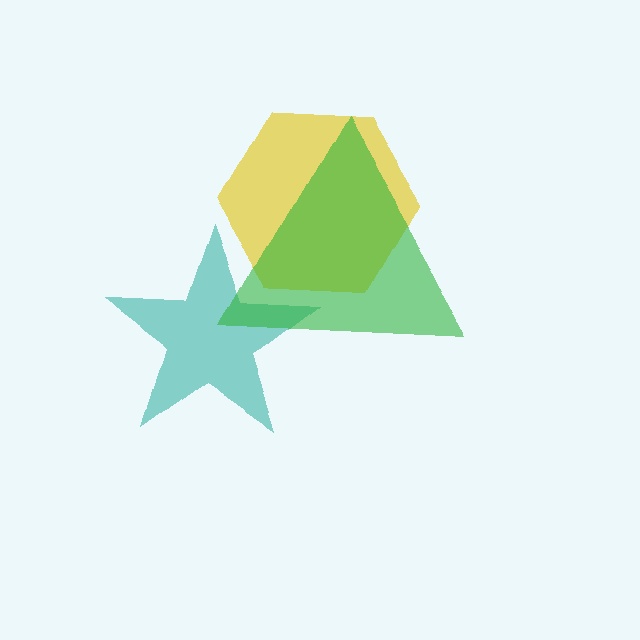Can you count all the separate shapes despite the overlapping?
Yes, there are 3 separate shapes.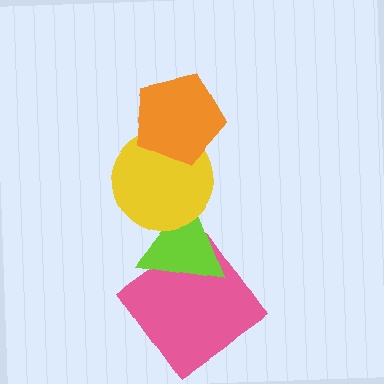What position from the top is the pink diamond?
The pink diamond is 4th from the top.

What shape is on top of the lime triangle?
The yellow circle is on top of the lime triangle.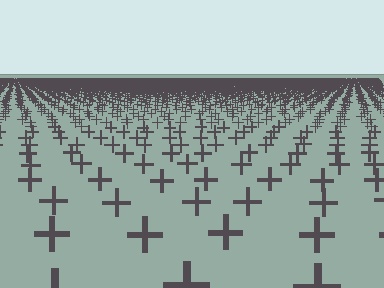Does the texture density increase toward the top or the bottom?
Density increases toward the top.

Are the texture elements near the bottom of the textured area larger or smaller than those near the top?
Larger. Near the bottom, elements are closer to the viewer and appear at a bigger on-screen size.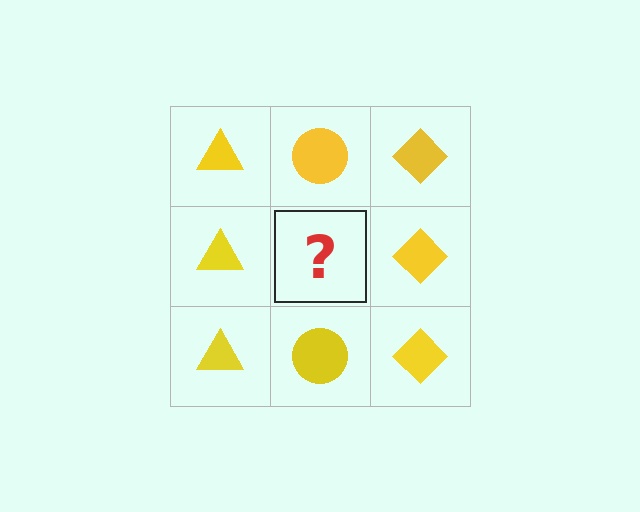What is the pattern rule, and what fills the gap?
The rule is that each column has a consistent shape. The gap should be filled with a yellow circle.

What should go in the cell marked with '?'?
The missing cell should contain a yellow circle.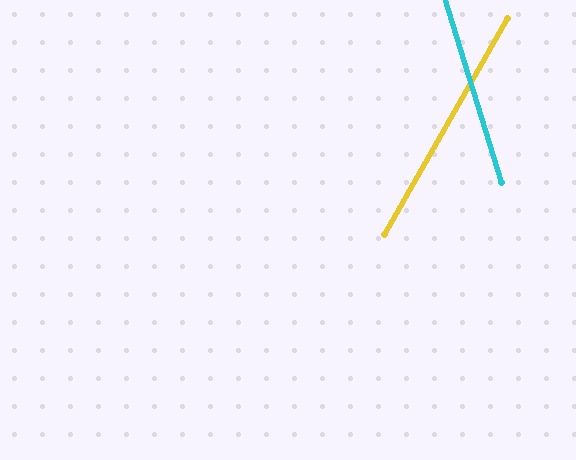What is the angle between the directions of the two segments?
Approximately 46 degrees.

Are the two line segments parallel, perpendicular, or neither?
Neither parallel nor perpendicular — they differ by about 46°.